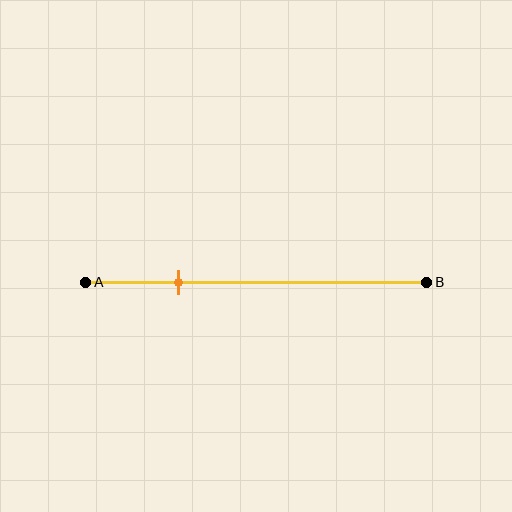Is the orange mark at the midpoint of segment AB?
No, the mark is at about 25% from A, not at the 50% midpoint.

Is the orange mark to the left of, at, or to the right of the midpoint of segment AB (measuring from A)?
The orange mark is to the left of the midpoint of segment AB.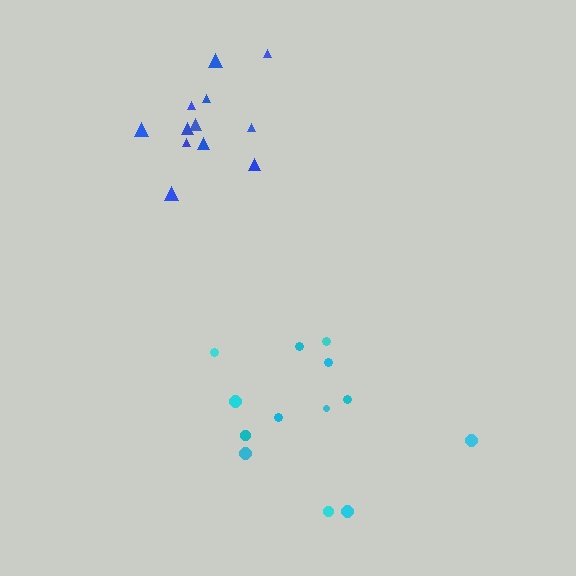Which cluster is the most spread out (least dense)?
Cyan.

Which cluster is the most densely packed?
Blue.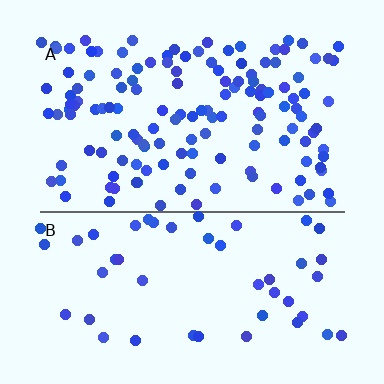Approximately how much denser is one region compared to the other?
Approximately 2.8× — region A over region B.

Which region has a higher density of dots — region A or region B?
A (the top).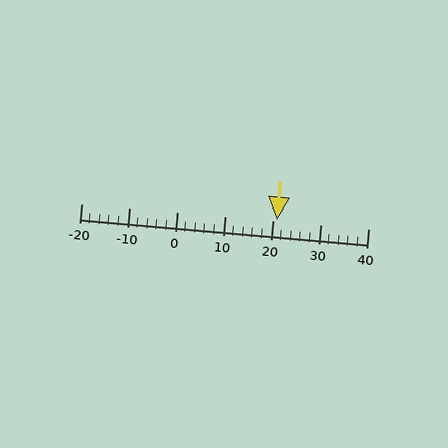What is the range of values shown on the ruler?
The ruler shows values from -20 to 40.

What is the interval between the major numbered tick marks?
The major tick marks are spaced 10 units apart.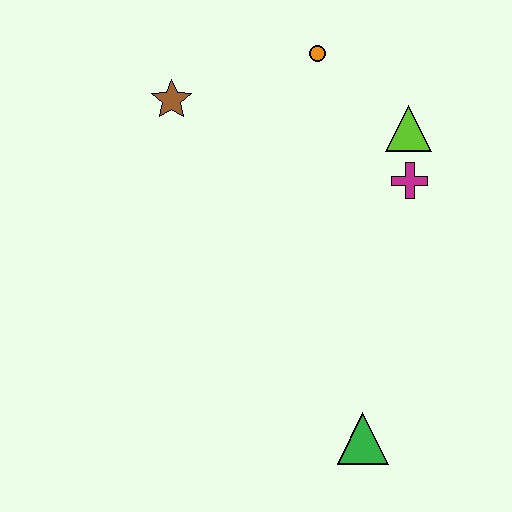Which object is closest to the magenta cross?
The lime triangle is closest to the magenta cross.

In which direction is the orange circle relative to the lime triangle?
The orange circle is to the left of the lime triangle.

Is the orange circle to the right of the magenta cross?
No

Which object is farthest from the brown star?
The green triangle is farthest from the brown star.